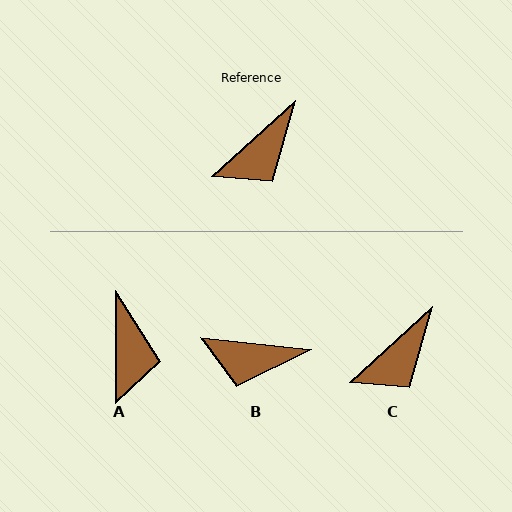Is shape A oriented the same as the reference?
No, it is off by about 48 degrees.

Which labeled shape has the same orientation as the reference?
C.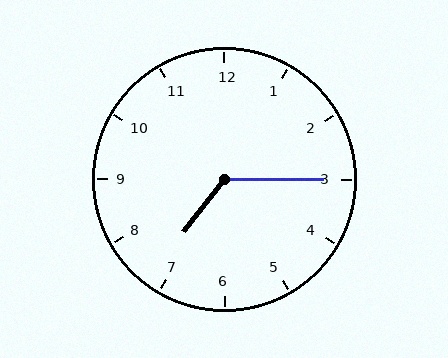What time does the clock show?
7:15.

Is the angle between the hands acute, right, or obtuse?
It is obtuse.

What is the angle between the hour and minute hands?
Approximately 128 degrees.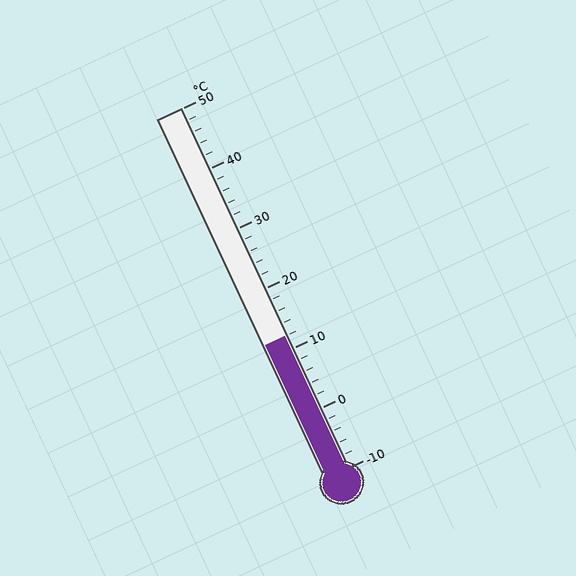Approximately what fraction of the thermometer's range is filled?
The thermometer is filled to approximately 35% of its range.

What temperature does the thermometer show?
The thermometer shows approximately 12°C.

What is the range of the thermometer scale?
The thermometer scale ranges from -10°C to 50°C.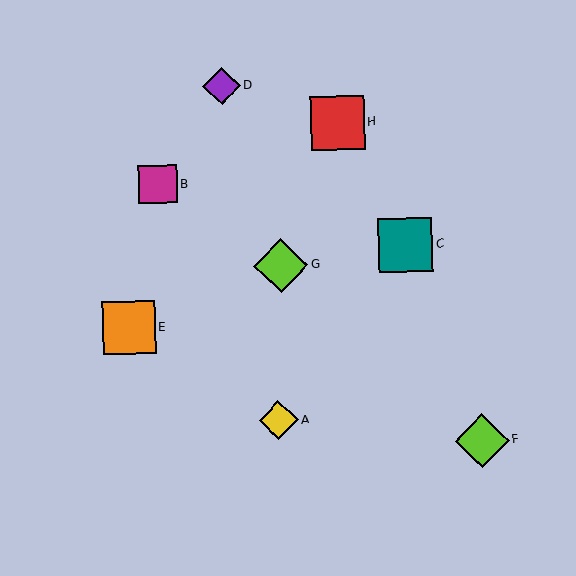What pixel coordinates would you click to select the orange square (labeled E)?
Click at (129, 328) to select the orange square E.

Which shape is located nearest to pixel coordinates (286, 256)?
The lime diamond (labeled G) at (281, 266) is nearest to that location.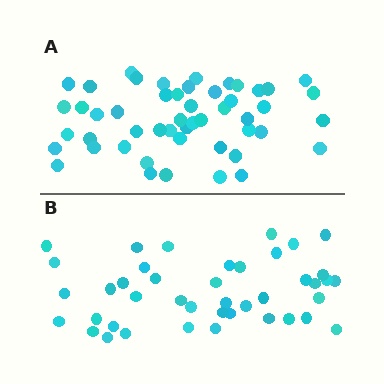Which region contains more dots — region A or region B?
Region A (the top region) has more dots.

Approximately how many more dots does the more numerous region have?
Region A has roughly 8 or so more dots than region B.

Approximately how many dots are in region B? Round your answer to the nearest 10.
About 40 dots. (The exact count is 42, which rounds to 40.)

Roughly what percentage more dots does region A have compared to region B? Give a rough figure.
About 20% more.